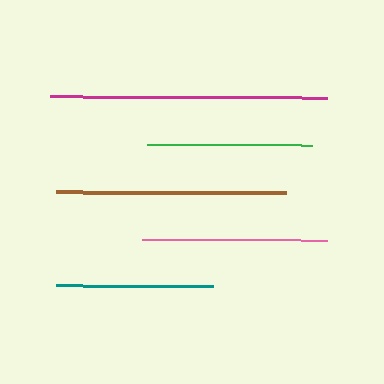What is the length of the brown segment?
The brown segment is approximately 230 pixels long.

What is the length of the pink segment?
The pink segment is approximately 185 pixels long.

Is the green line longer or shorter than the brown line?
The brown line is longer than the green line.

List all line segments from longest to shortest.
From longest to shortest: magenta, brown, pink, green, teal.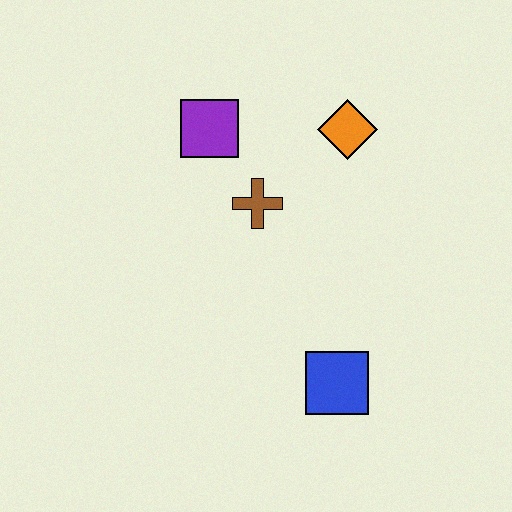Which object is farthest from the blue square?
The purple square is farthest from the blue square.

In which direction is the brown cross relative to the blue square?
The brown cross is above the blue square.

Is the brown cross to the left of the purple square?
No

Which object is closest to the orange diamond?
The brown cross is closest to the orange diamond.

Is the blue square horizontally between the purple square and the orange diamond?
Yes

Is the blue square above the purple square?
No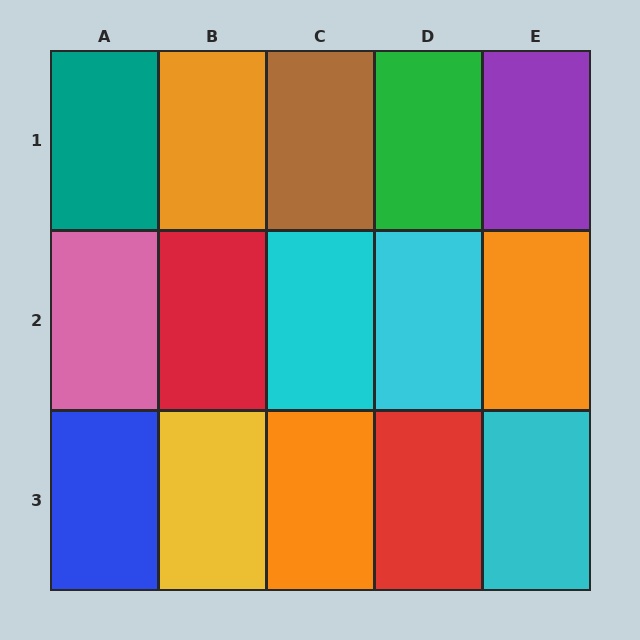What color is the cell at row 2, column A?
Pink.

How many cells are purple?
1 cell is purple.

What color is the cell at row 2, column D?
Cyan.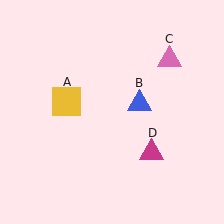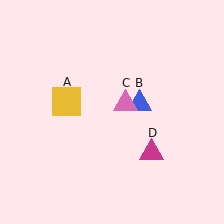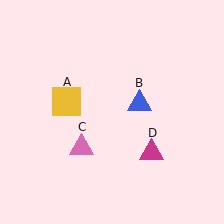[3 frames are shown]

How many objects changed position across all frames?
1 object changed position: pink triangle (object C).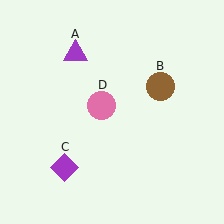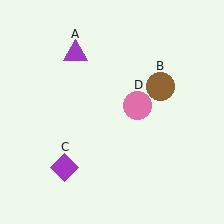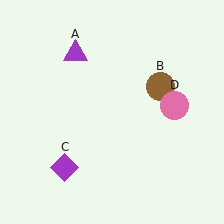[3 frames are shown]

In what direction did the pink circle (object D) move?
The pink circle (object D) moved right.